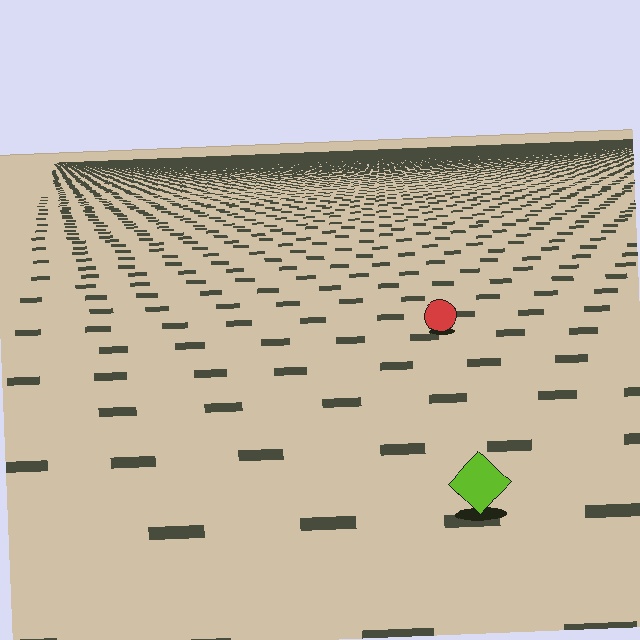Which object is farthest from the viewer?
The red circle is farthest from the viewer. It appears smaller and the ground texture around it is denser.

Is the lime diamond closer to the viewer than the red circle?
Yes. The lime diamond is closer — you can tell from the texture gradient: the ground texture is coarser near it.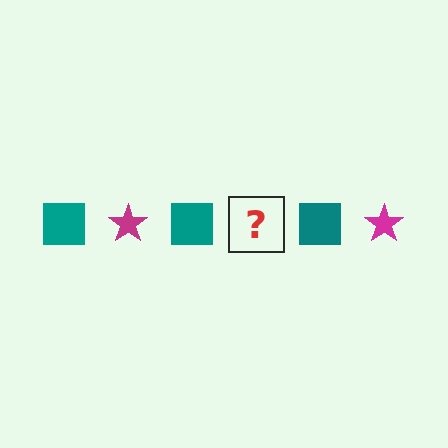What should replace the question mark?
The question mark should be replaced with a magenta star.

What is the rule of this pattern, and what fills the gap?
The rule is that the pattern alternates between teal square and magenta star. The gap should be filled with a magenta star.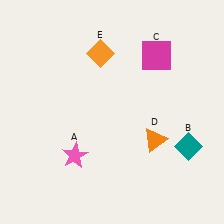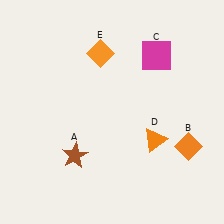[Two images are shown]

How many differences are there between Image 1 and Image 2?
There are 2 differences between the two images.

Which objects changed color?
A changed from pink to brown. B changed from teal to orange.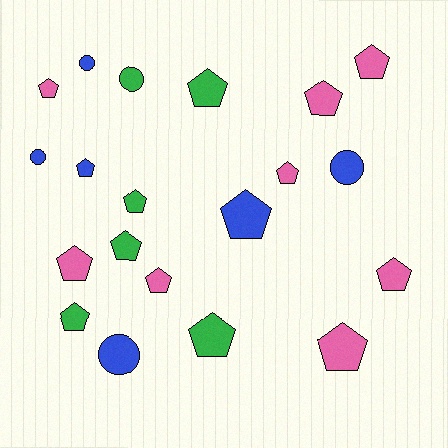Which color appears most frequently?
Pink, with 8 objects.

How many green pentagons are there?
There are 5 green pentagons.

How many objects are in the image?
There are 20 objects.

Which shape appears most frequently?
Pentagon, with 15 objects.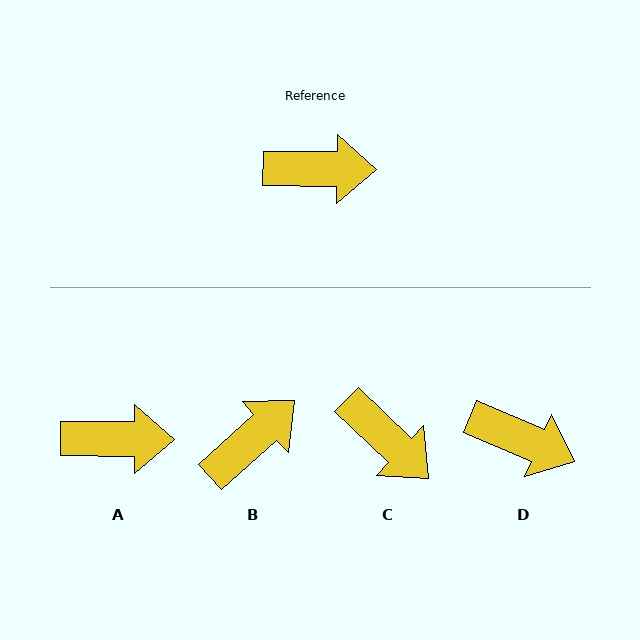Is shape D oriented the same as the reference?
No, it is off by about 23 degrees.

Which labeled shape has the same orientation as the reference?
A.